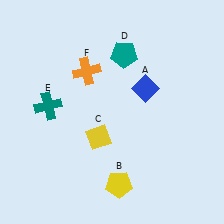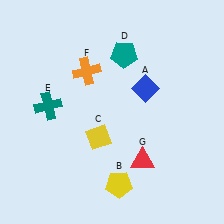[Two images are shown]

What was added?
A red triangle (G) was added in Image 2.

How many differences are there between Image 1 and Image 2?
There is 1 difference between the two images.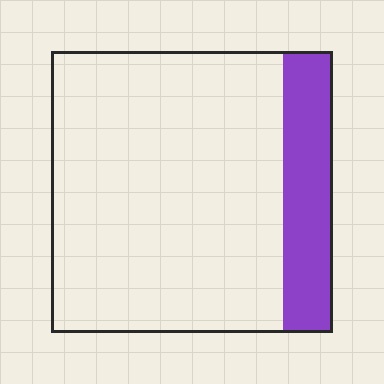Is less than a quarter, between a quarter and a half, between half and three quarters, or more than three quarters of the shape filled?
Less than a quarter.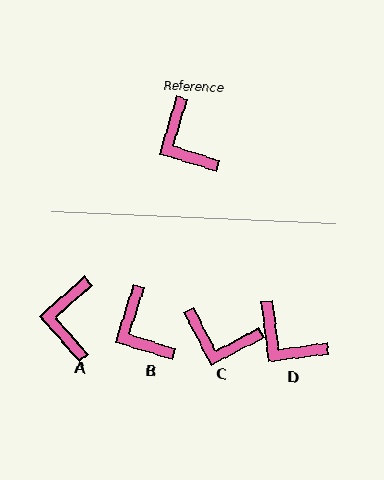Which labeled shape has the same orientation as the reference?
B.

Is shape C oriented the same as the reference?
No, it is off by about 45 degrees.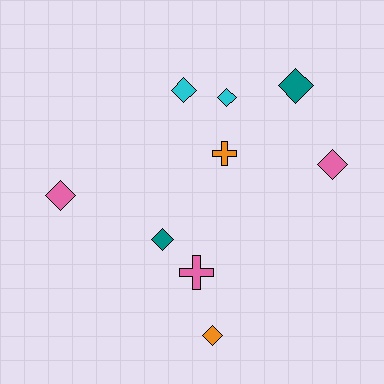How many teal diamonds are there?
There are 2 teal diamonds.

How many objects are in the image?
There are 9 objects.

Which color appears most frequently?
Pink, with 3 objects.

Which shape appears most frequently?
Diamond, with 7 objects.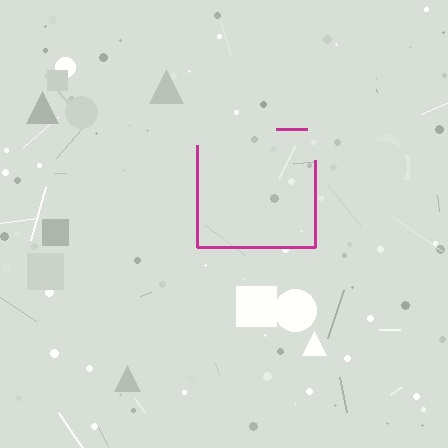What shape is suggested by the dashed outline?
The dashed outline suggests a square.